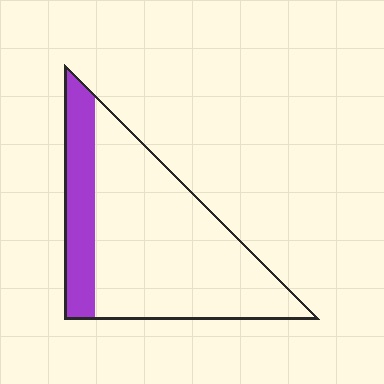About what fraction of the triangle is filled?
About one quarter (1/4).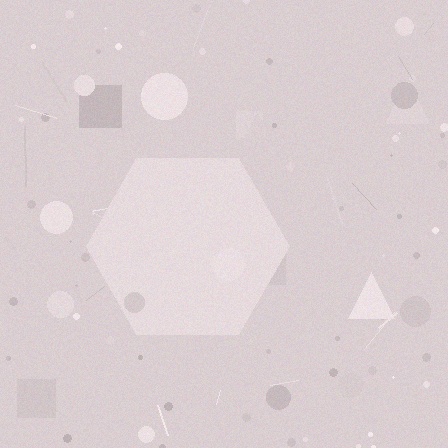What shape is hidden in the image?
A hexagon is hidden in the image.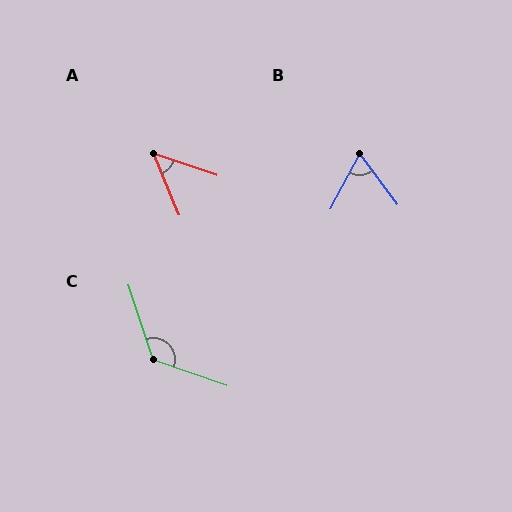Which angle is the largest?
C, at approximately 128 degrees.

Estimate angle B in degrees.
Approximately 65 degrees.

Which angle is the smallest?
A, at approximately 49 degrees.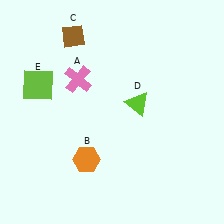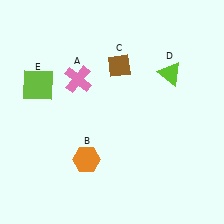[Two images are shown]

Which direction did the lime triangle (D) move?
The lime triangle (D) moved right.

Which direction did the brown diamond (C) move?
The brown diamond (C) moved right.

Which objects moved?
The objects that moved are: the brown diamond (C), the lime triangle (D).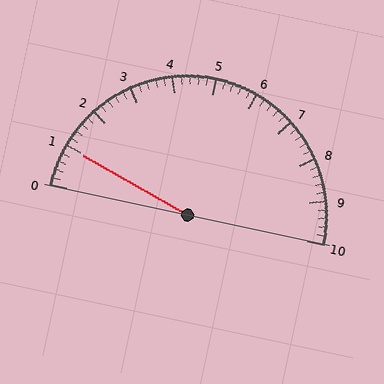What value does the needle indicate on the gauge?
The needle indicates approximately 1.0.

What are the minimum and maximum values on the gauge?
The gauge ranges from 0 to 10.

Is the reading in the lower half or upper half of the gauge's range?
The reading is in the lower half of the range (0 to 10).